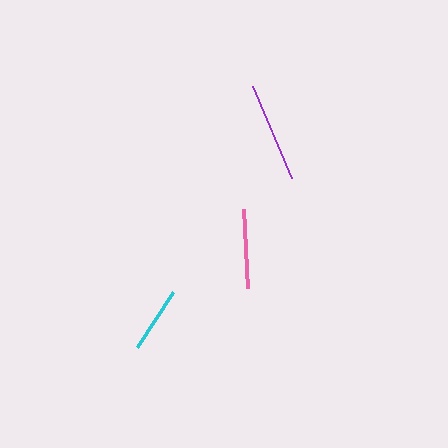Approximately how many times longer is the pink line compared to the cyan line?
The pink line is approximately 1.2 times the length of the cyan line.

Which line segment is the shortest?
The cyan line is the shortest at approximately 66 pixels.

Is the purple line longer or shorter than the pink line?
The purple line is longer than the pink line.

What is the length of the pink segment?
The pink segment is approximately 79 pixels long.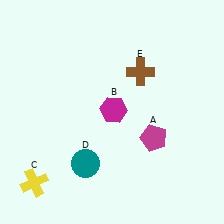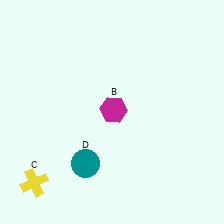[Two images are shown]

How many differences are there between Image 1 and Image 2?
There are 2 differences between the two images.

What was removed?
The brown cross (E), the magenta pentagon (A) were removed in Image 2.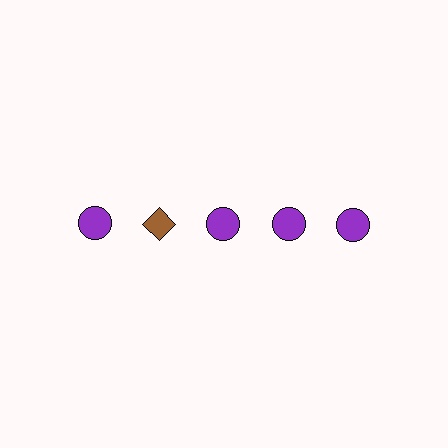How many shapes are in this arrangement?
There are 5 shapes arranged in a grid pattern.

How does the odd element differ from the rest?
It differs in both color (brown instead of purple) and shape (diamond instead of circle).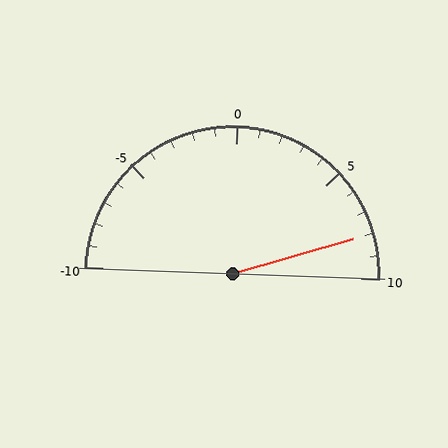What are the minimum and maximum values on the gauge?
The gauge ranges from -10 to 10.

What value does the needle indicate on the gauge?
The needle indicates approximately 8.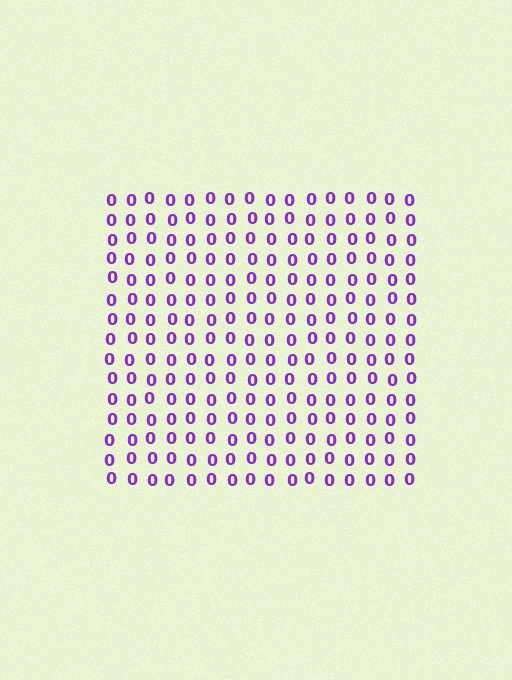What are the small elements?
The small elements are digit 0's.